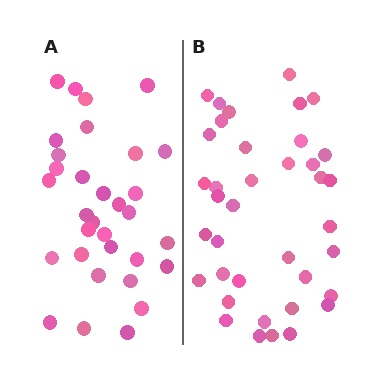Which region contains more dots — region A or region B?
Region B (the right region) has more dots.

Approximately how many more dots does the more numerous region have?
Region B has about 6 more dots than region A.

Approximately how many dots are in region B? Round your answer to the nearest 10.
About 40 dots. (The exact count is 38, which rounds to 40.)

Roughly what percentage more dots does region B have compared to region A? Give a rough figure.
About 20% more.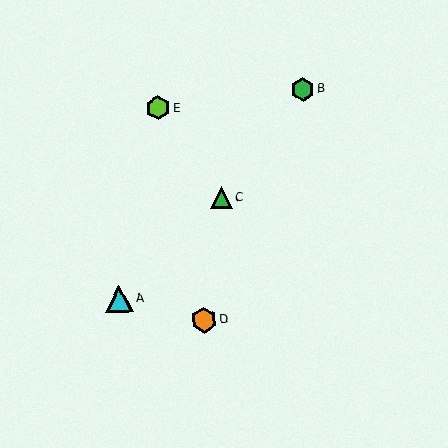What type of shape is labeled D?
Shape D is an orange hexagon.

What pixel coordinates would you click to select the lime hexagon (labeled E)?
Click at (158, 108) to select the lime hexagon E.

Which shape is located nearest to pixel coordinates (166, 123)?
The lime hexagon (labeled E) at (158, 108) is nearest to that location.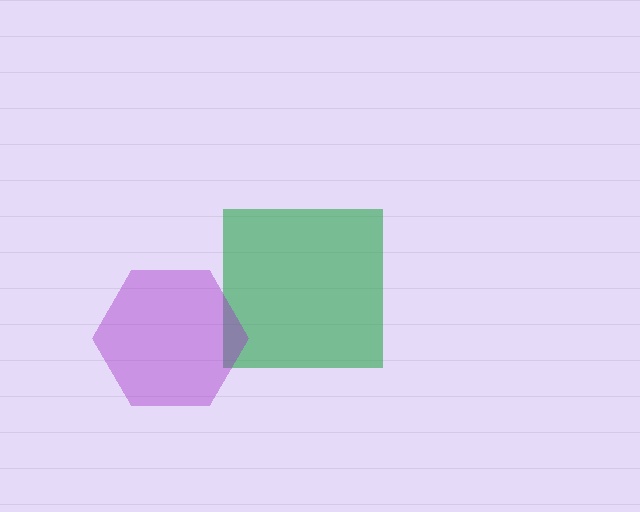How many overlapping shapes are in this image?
There are 2 overlapping shapes in the image.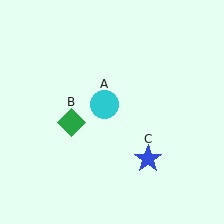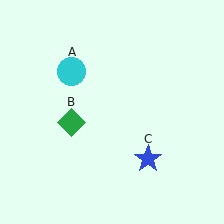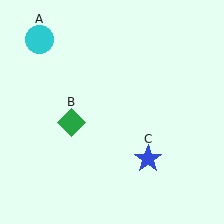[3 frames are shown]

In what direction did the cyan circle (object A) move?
The cyan circle (object A) moved up and to the left.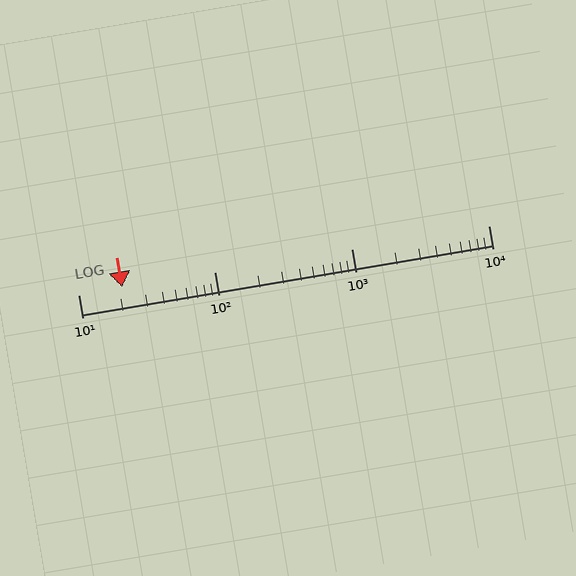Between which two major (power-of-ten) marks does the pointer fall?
The pointer is between 10 and 100.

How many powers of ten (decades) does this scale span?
The scale spans 3 decades, from 10 to 10000.